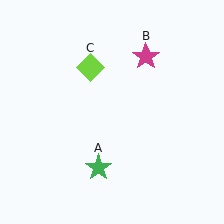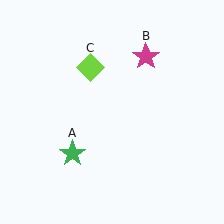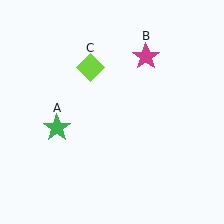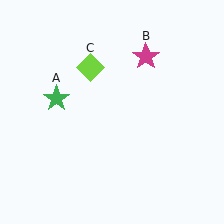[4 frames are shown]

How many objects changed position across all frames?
1 object changed position: green star (object A).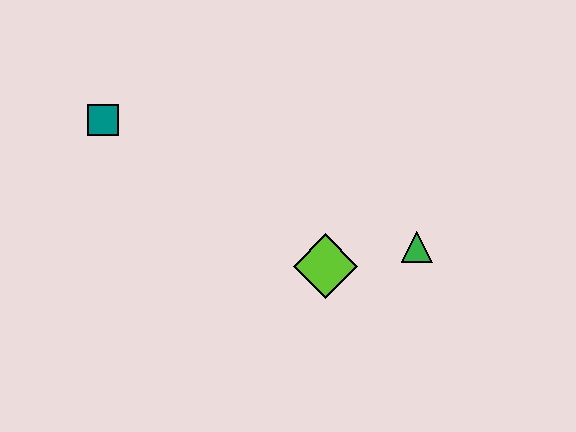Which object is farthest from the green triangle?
The teal square is farthest from the green triangle.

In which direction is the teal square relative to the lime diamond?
The teal square is to the left of the lime diamond.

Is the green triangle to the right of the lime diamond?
Yes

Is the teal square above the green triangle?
Yes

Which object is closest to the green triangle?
The lime diamond is closest to the green triangle.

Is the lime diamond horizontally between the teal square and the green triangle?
Yes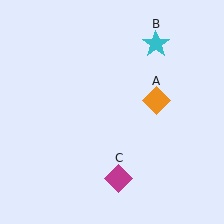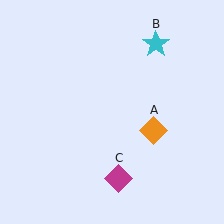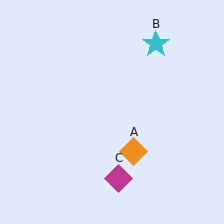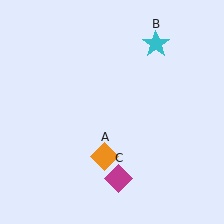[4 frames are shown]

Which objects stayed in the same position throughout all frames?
Cyan star (object B) and magenta diamond (object C) remained stationary.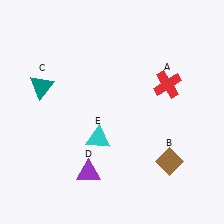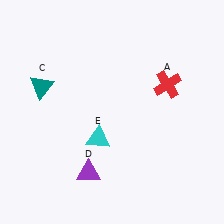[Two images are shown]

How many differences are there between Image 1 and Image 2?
There is 1 difference between the two images.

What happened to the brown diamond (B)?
The brown diamond (B) was removed in Image 2. It was in the bottom-right area of Image 1.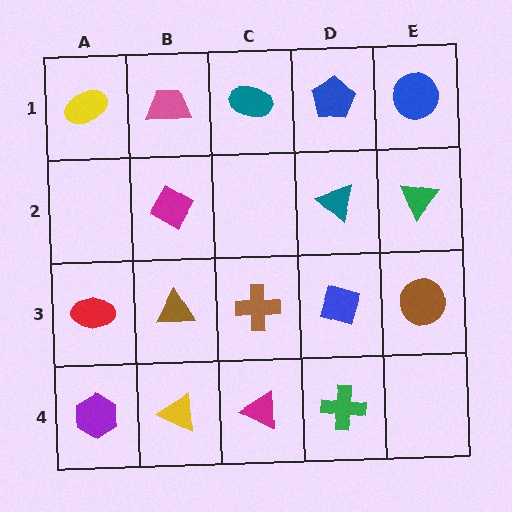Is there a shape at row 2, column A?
No, that cell is empty.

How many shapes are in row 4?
4 shapes.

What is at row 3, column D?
A blue diamond.